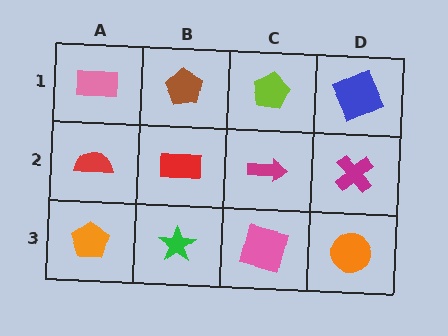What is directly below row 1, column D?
A magenta cross.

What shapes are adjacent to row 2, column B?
A brown pentagon (row 1, column B), a green star (row 3, column B), a red semicircle (row 2, column A), a magenta arrow (row 2, column C).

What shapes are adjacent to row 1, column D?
A magenta cross (row 2, column D), a lime pentagon (row 1, column C).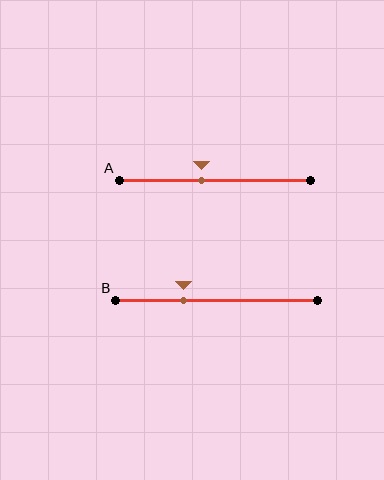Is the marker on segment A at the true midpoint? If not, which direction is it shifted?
No, the marker on segment A is shifted to the left by about 7% of the segment length.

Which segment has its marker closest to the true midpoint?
Segment A has its marker closest to the true midpoint.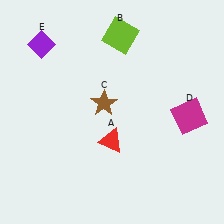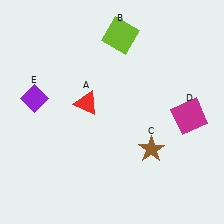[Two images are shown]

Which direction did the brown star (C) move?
The brown star (C) moved right.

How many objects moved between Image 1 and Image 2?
3 objects moved between the two images.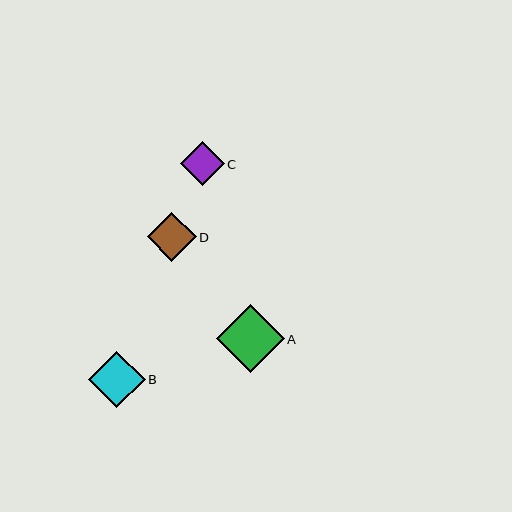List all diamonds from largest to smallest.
From largest to smallest: A, B, D, C.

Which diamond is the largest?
Diamond A is the largest with a size of approximately 68 pixels.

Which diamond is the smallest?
Diamond C is the smallest with a size of approximately 44 pixels.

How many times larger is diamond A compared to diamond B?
Diamond A is approximately 1.2 times the size of diamond B.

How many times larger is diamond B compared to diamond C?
Diamond B is approximately 1.3 times the size of diamond C.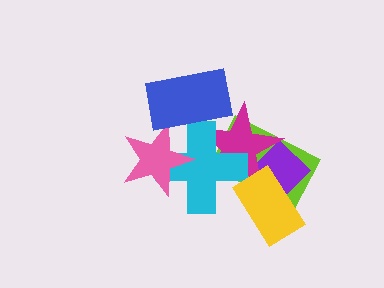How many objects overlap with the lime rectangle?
4 objects overlap with the lime rectangle.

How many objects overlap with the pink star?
2 objects overlap with the pink star.